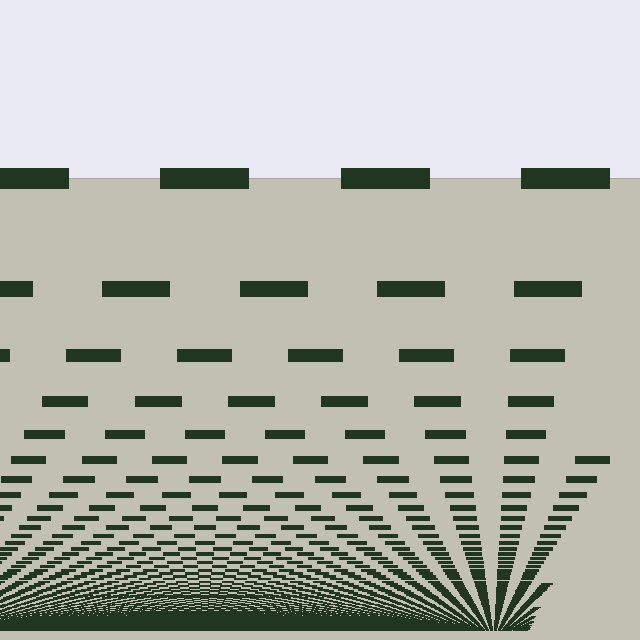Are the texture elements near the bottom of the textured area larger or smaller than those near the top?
Smaller. The gradient is inverted — elements near the bottom are smaller and denser.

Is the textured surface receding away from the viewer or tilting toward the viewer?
The surface appears to tilt toward the viewer. Texture elements get larger and sparser toward the top.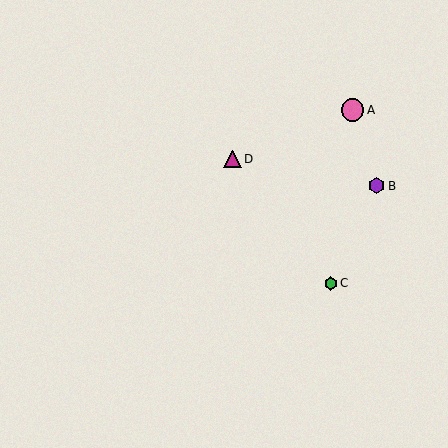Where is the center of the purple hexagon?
The center of the purple hexagon is at (376, 186).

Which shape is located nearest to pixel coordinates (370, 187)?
The purple hexagon (labeled B) at (376, 186) is nearest to that location.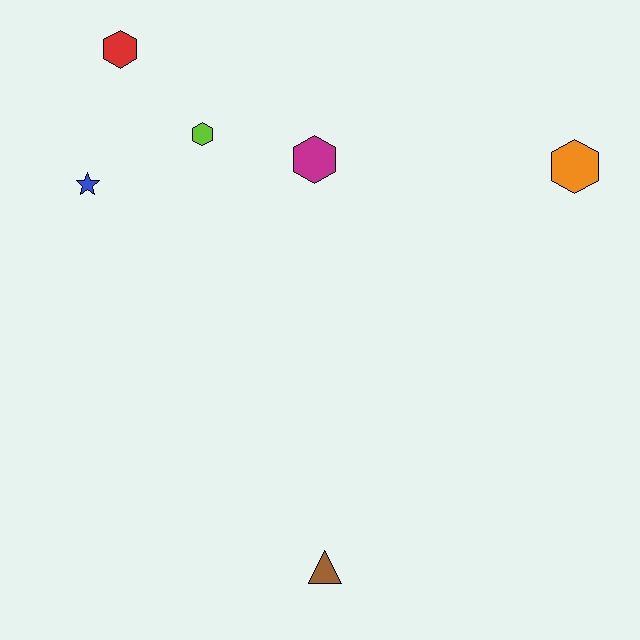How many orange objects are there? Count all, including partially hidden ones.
There is 1 orange object.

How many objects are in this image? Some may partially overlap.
There are 6 objects.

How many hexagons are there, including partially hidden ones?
There are 4 hexagons.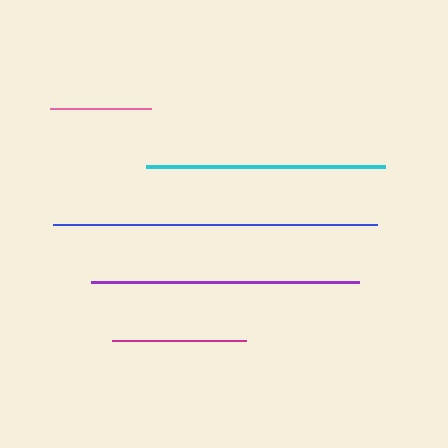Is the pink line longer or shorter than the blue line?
The blue line is longer than the pink line.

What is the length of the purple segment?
The purple segment is approximately 268 pixels long.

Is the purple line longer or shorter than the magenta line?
The purple line is longer than the magenta line.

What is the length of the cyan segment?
The cyan segment is approximately 239 pixels long.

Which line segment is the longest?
The blue line is the longest at approximately 324 pixels.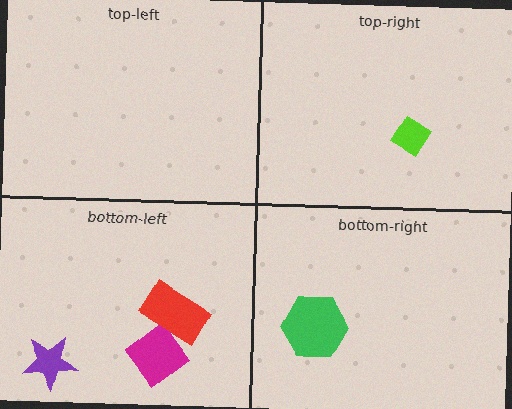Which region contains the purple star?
The bottom-left region.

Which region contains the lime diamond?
The top-right region.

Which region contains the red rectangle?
The bottom-left region.